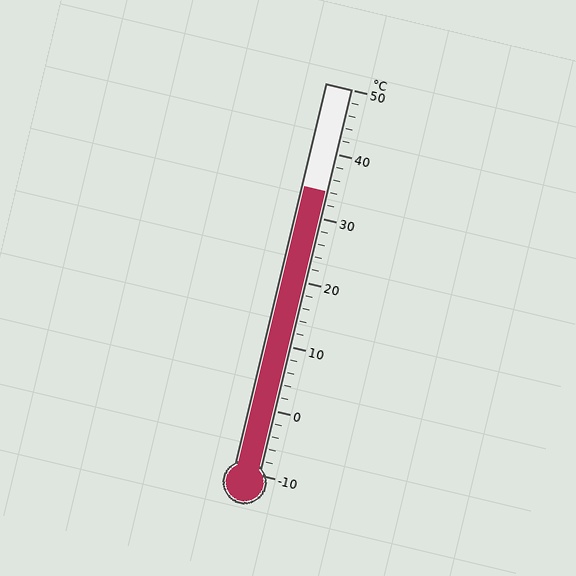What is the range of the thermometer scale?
The thermometer scale ranges from -10°C to 50°C.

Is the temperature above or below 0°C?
The temperature is above 0°C.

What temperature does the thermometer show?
The thermometer shows approximately 34°C.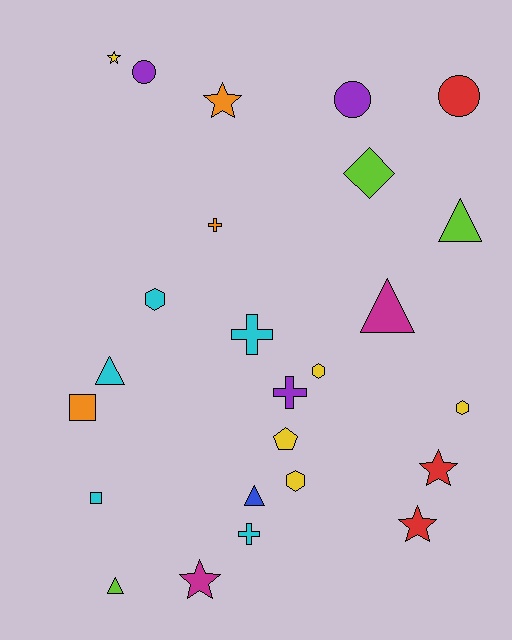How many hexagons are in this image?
There are 4 hexagons.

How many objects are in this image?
There are 25 objects.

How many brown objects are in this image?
There are no brown objects.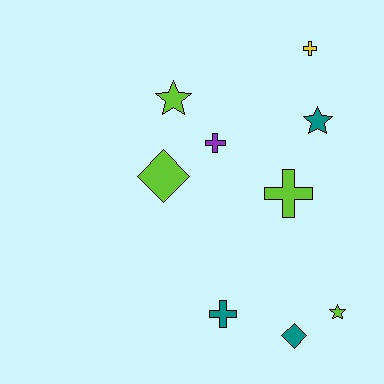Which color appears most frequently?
Lime, with 4 objects.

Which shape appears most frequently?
Cross, with 4 objects.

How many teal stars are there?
There is 1 teal star.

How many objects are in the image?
There are 9 objects.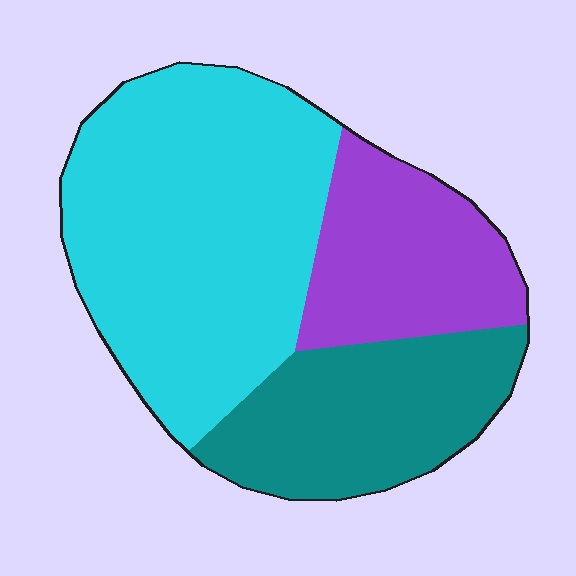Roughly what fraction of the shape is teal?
Teal takes up between a sixth and a third of the shape.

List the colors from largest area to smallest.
From largest to smallest: cyan, teal, purple.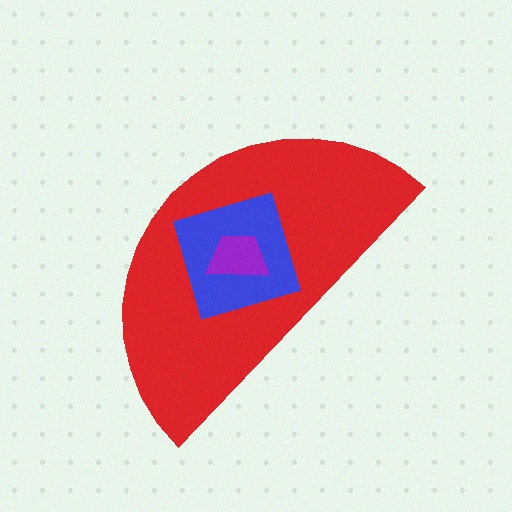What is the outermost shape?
The red semicircle.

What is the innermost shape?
The purple trapezoid.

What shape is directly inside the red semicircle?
The blue diamond.